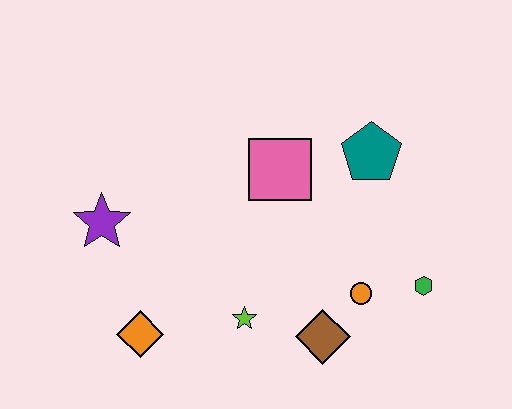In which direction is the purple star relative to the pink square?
The purple star is to the left of the pink square.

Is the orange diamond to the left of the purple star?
No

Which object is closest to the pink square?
The teal pentagon is closest to the pink square.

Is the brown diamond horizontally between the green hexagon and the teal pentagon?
No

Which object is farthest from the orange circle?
The purple star is farthest from the orange circle.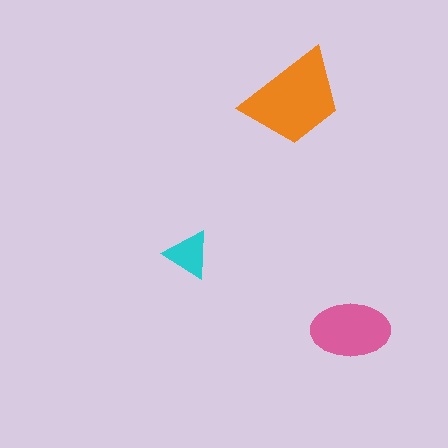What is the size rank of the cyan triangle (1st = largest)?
3rd.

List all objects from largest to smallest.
The orange trapezoid, the pink ellipse, the cyan triangle.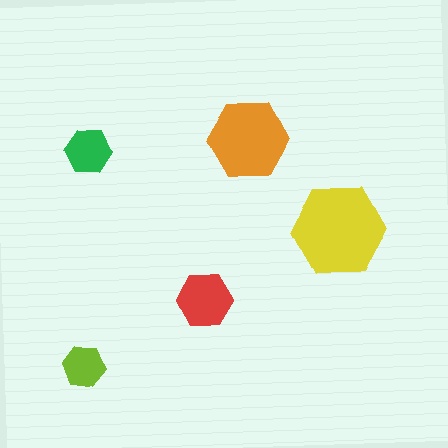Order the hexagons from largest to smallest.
the yellow one, the orange one, the red one, the green one, the lime one.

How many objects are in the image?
There are 5 objects in the image.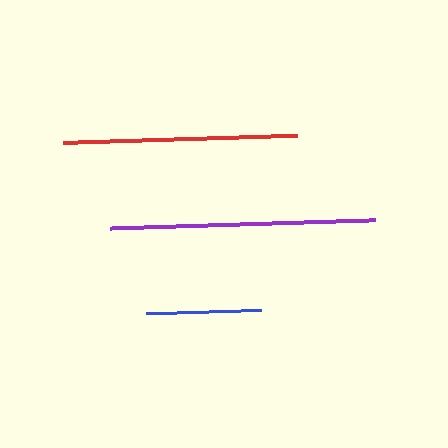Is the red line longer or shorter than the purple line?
The purple line is longer than the red line.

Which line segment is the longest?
The purple line is the longest at approximately 265 pixels.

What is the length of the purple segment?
The purple segment is approximately 265 pixels long.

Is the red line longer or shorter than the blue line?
The red line is longer than the blue line.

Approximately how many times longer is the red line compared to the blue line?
The red line is approximately 2.0 times the length of the blue line.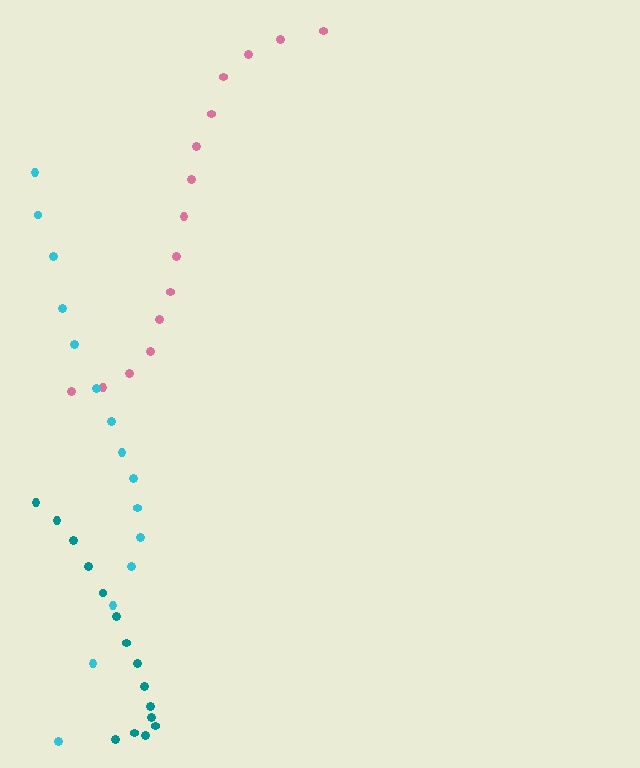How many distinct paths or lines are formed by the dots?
There are 3 distinct paths.